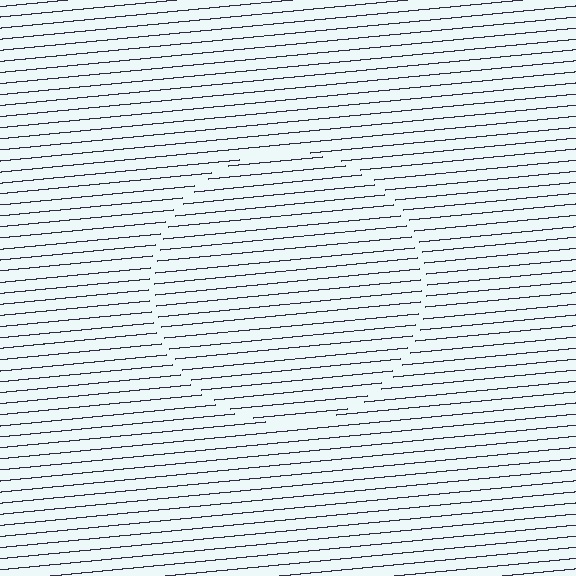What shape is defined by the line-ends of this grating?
An illusory circle. The interior of the shape contains the same grating, shifted by half a period — the contour is defined by the phase discontinuity where line-ends from the inner and outer gratings abut.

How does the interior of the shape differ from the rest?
The interior of the shape contains the same grating, shifted by half a period — the contour is defined by the phase discontinuity where line-ends from the inner and outer gratings abut.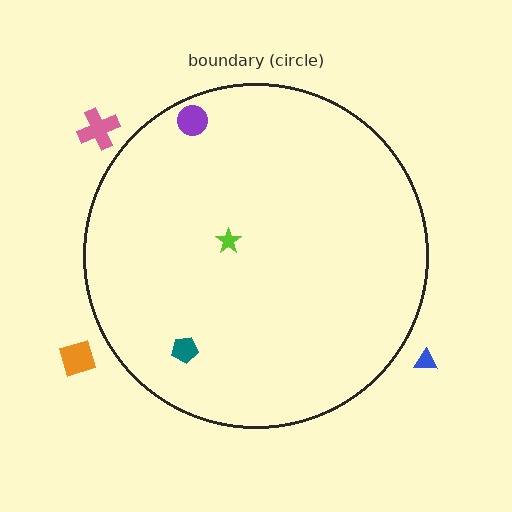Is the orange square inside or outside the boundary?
Outside.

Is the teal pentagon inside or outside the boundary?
Inside.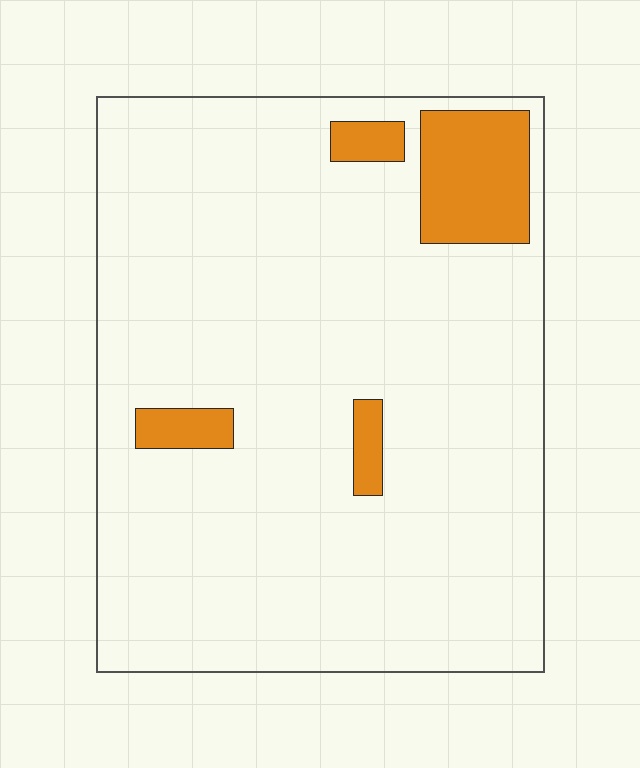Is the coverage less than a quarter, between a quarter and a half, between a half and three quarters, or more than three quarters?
Less than a quarter.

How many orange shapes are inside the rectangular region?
4.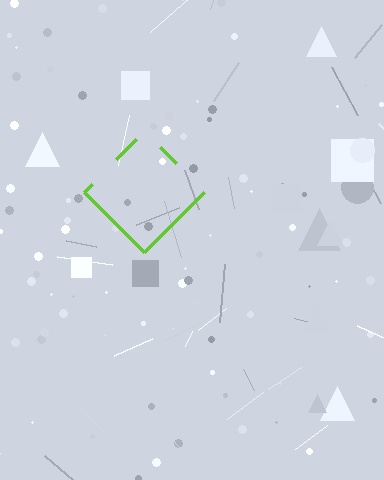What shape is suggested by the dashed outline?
The dashed outline suggests a diamond.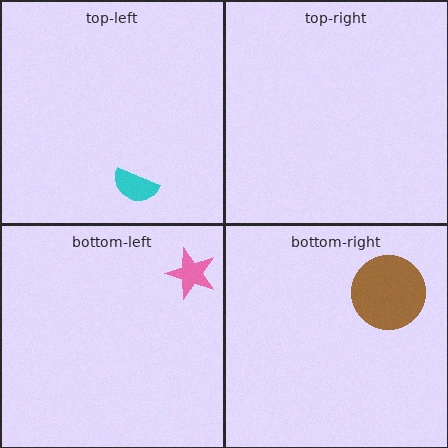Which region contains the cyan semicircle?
The top-left region.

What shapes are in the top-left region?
The cyan semicircle.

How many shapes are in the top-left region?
1.